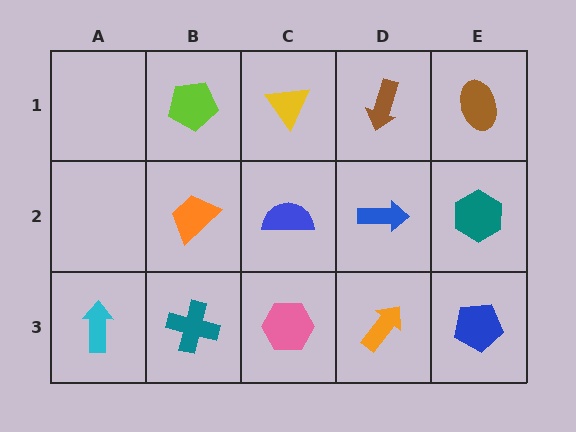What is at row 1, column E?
A brown ellipse.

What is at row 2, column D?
A blue arrow.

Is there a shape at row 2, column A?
No, that cell is empty.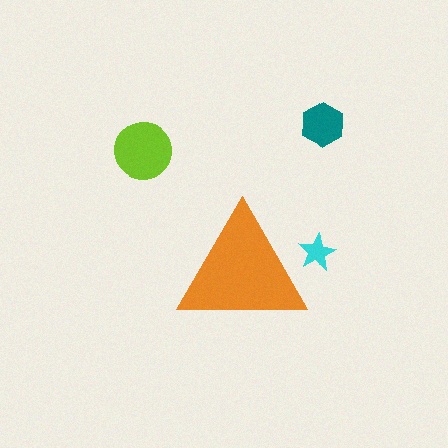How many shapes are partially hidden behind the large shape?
1 shape is partially hidden.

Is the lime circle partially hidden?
No, the lime circle is fully visible.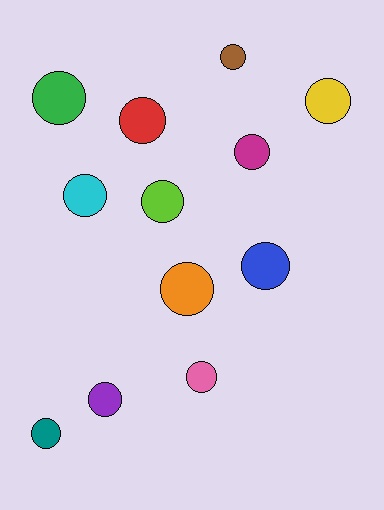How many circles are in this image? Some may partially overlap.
There are 12 circles.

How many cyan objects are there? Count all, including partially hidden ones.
There is 1 cyan object.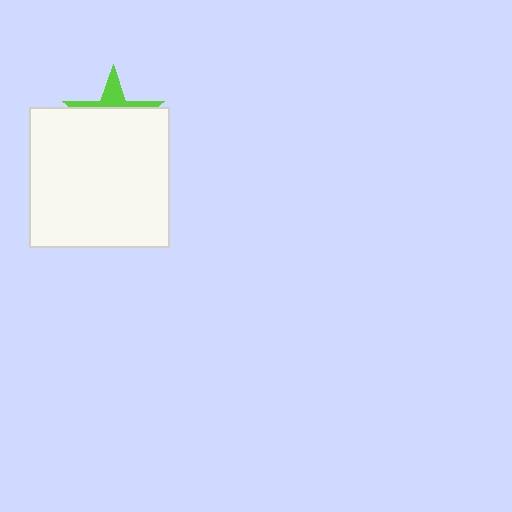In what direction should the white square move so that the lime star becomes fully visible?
The white square should move down. That is the shortest direction to clear the overlap and leave the lime star fully visible.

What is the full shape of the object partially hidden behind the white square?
The partially hidden object is a lime star.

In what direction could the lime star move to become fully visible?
The lime star could move up. That would shift it out from behind the white square entirely.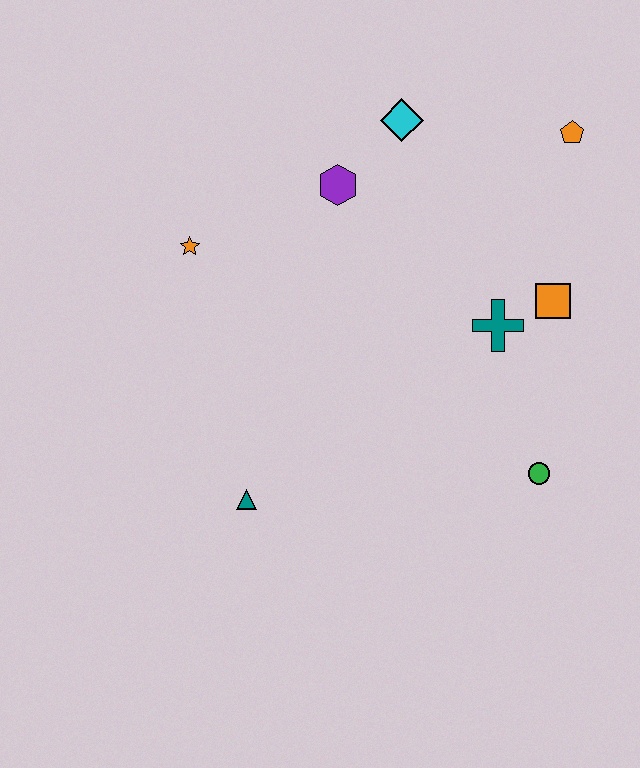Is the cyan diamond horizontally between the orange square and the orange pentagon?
No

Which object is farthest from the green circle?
The orange star is farthest from the green circle.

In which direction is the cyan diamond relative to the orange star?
The cyan diamond is to the right of the orange star.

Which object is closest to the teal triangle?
The orange star is closest to the teal triangle.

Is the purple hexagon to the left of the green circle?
Yes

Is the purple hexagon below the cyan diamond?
Yes